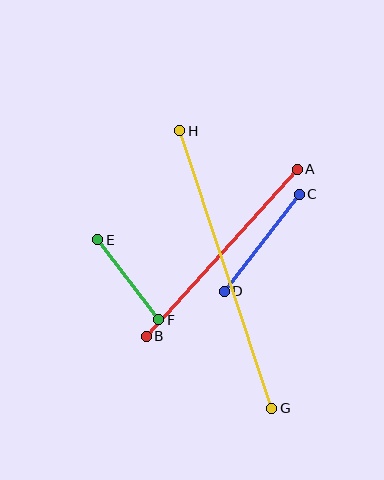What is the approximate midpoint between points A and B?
The midpoint is at approximately (222, 253) pixels.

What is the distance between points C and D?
The distance is approximately 123 pixels.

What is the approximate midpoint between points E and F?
The midpoint is at approximately (128, 280) pixels.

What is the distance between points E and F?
The distance is approximately 100 pixels.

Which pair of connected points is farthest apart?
Points G and H are farthest apart.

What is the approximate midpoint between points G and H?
The midpoint is at approximately (226, 270) pixels.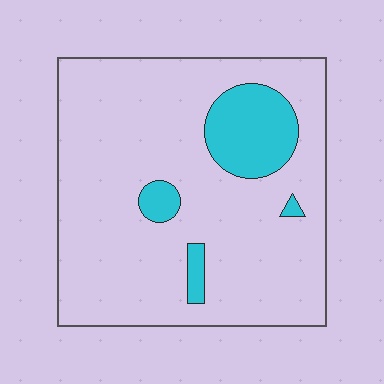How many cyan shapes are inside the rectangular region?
4.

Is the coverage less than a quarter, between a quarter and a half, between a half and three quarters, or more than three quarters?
Less than a quarter.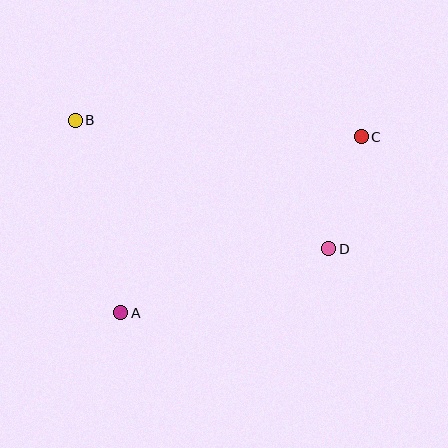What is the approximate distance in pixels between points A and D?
The distance between A and D is approximately 218 pixels.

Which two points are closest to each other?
Points C and D are closest to each other.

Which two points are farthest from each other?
Points A and C are farthest from each other.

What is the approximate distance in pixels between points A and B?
The distance between A and B is approximately 197 pixels.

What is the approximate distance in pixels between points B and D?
The distance between B and D is approximately 284 pixels.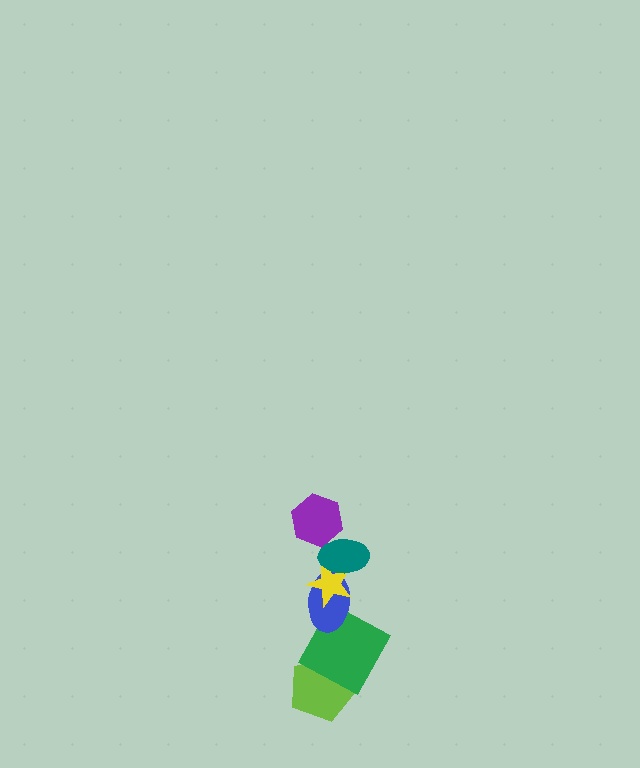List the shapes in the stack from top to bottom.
From top to bottom: the purple hexagon, the teal ellipse, the yellow star, the blue ellipse, the green square, the lime pentagon.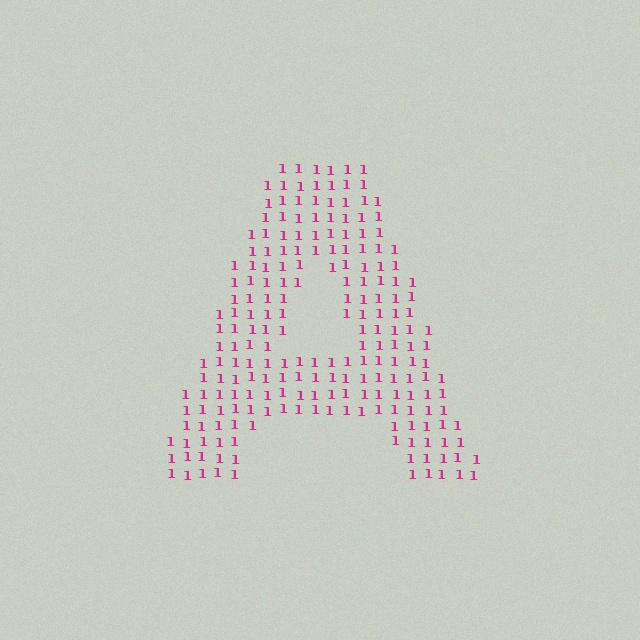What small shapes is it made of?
It is made of small digit 1's.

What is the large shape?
The large shape is the letter A.